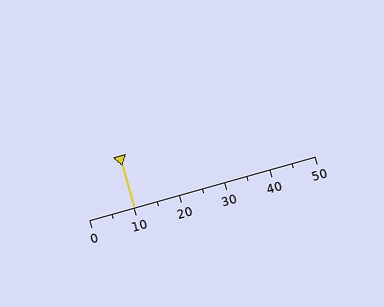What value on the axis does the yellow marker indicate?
The marker indicates approximately 10.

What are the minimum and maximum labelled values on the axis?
The axis runs from 0 to 50.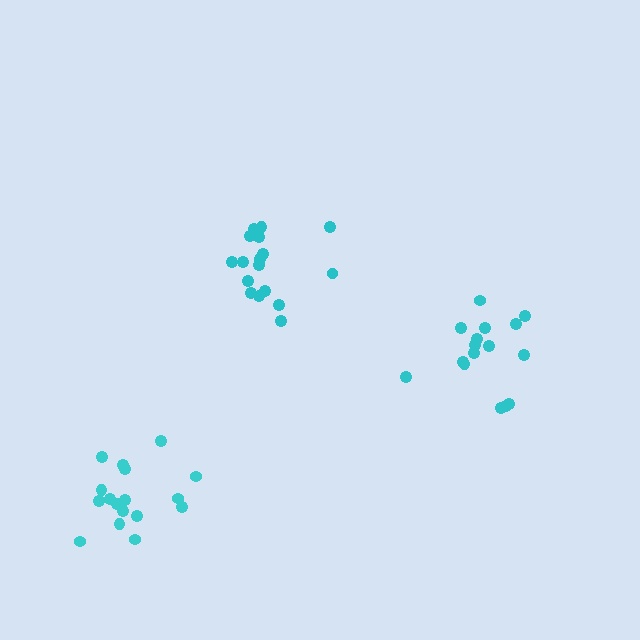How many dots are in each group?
Group 1: 16 dots, Group 2: 17 dots, Group 3: 17 dots (50 total).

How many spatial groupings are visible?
There are 3 spatial groupings.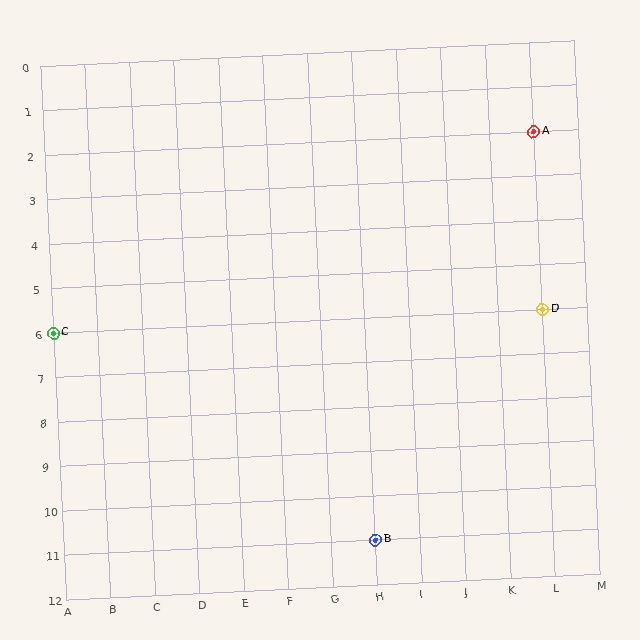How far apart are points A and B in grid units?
Points A and B are 4 columns and 9 rows apart (about 9.8 grid units diagonally).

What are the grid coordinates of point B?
Point B is at grid coordinates (H, 11).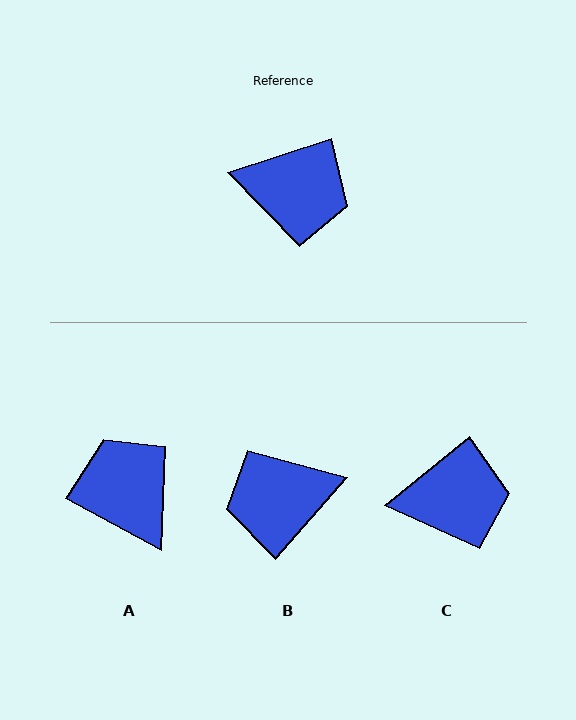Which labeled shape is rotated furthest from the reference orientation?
B, about 149 degrees away.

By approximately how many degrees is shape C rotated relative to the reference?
Approximately 21 degrees counter-clockwise.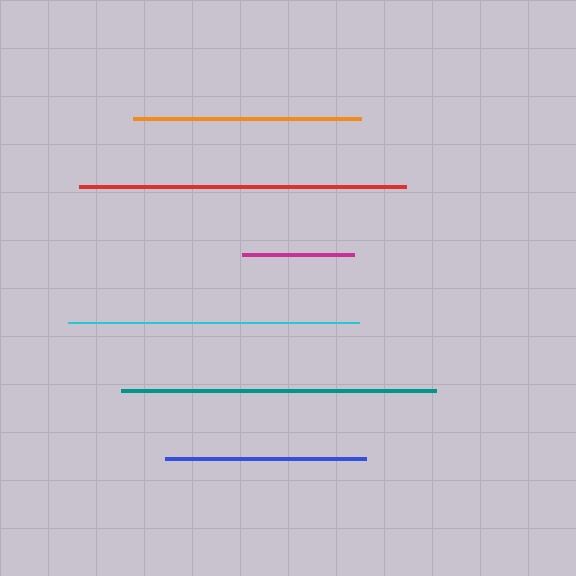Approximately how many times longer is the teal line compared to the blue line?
The teal line is approximately 1.6 times the length of the blue line.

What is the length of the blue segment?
The blue segment is approximately 201 pixels long.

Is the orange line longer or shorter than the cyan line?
The cyan line is longer than the orange line.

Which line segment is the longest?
The red line is the longest at approximately 327 pixels.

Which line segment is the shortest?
The magenta line is the shortest at approximately 112 pixels.